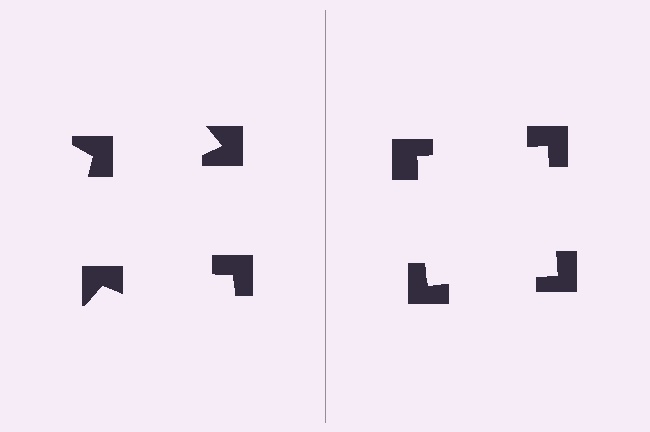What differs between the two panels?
The notched squares are positioned identically on both sides; only the wedge orientations differ. On the right they align to a square; on the left they are misaligned.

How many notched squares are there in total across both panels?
8 — 4 on each side.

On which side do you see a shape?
An illusory square appears on the right side. On the left side the wedge cuts are rotated, so no coherent shape forms.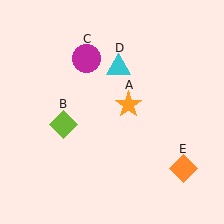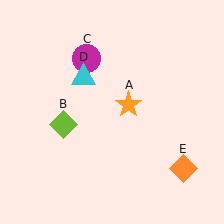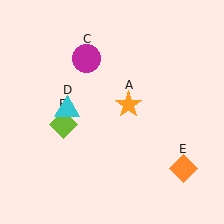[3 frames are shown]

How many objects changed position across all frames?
1 object changed position: cyan triangle (object D).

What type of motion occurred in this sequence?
The cyan triangle (object D) rotated counterclockwise around the center of the scene.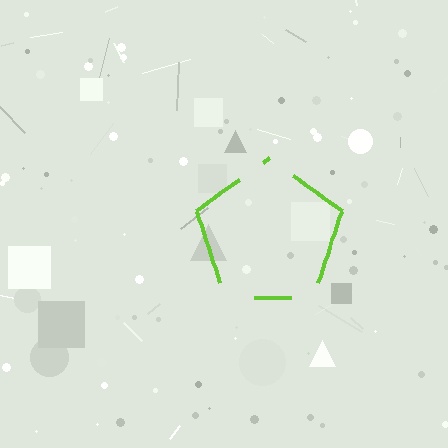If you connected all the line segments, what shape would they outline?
They would outline a pentagon.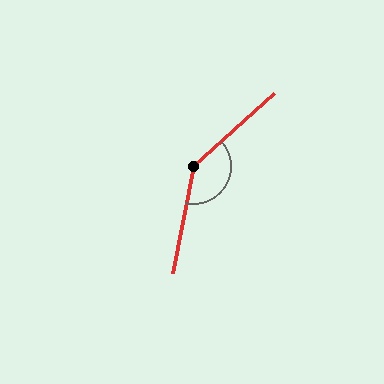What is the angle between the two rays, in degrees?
Approximately 143 degrees.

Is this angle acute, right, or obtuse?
It is obtuse.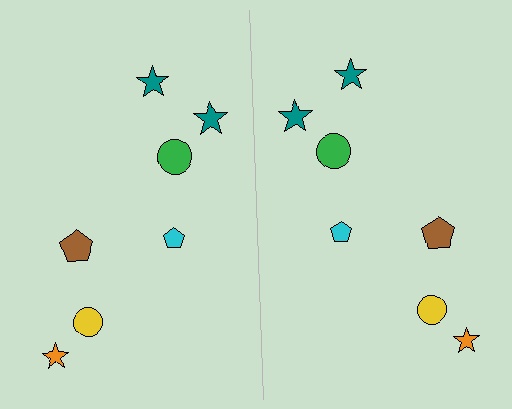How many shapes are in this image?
There are 14 shapes in this image.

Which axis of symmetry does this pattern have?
The pattern has a vertical axis of symmetry running through the center of the image.